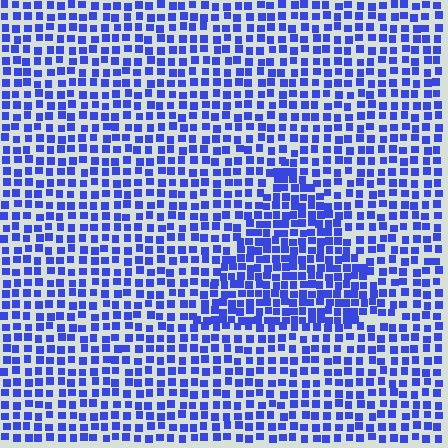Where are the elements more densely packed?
The elements are more densely packed inside the triangle boundary.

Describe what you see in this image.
The image contains small blue elements arranged at two different densities. A triangle-shaped region is visible where the elements are more densely packed than the surrounding area.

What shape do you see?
I see a triangle.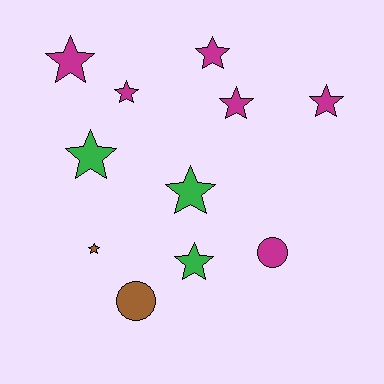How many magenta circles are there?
There is 1 magenta circle.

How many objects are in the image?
There are 11 objects.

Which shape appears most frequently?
Star, with 9 objects.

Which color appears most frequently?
Magenta, with 6 objects.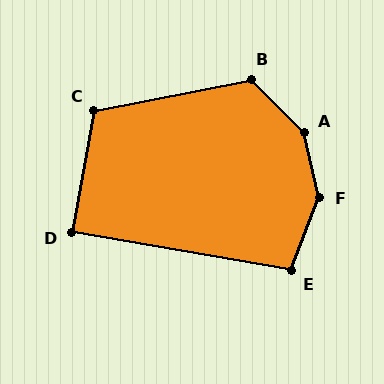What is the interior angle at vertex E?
Approximately 101 degrees (obtuse).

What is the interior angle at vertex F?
Approximately 147 degrees (obtuse).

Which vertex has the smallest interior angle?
D, at approximately 89 degrees.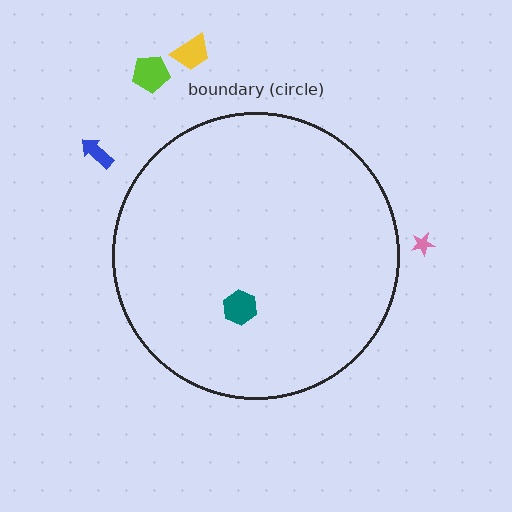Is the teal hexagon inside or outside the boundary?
Inside.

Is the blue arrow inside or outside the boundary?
Outside.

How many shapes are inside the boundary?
1 inside, 4 outside.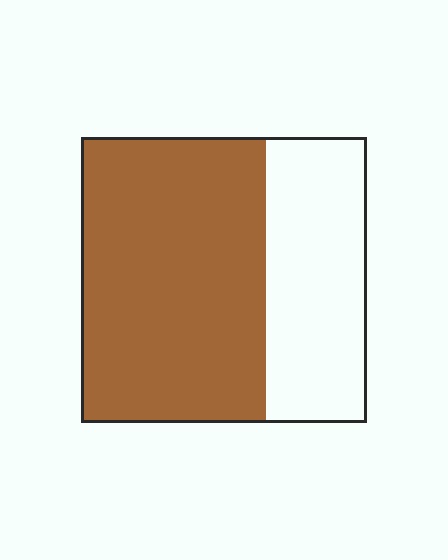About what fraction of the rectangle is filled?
About two thirds (2/3).